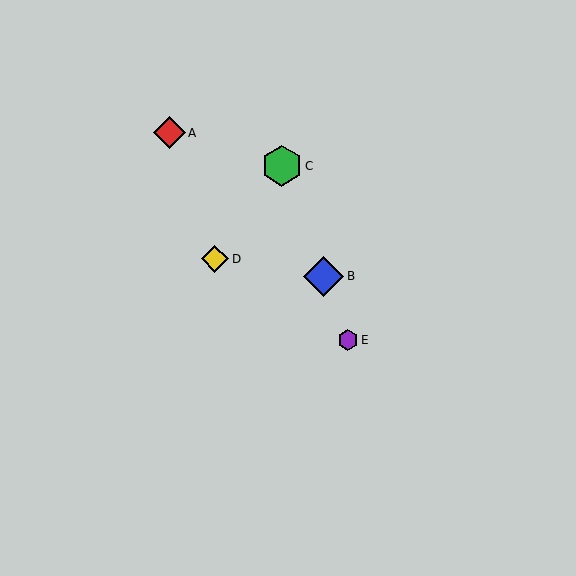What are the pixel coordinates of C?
Object C is at (282, 166).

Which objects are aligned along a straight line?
Objects B, C, E are aligned along a straight line.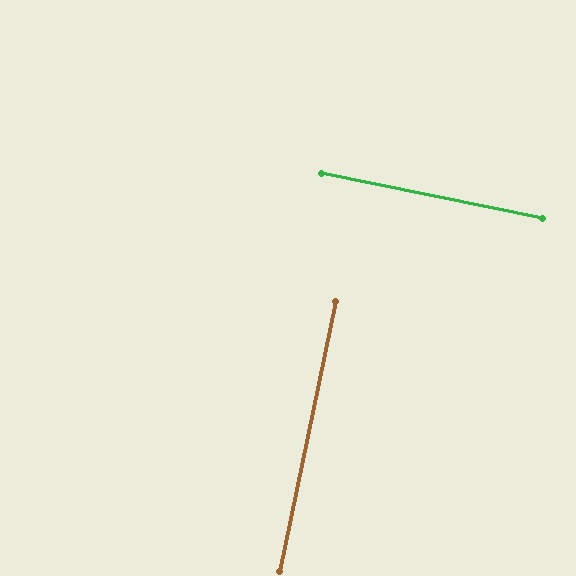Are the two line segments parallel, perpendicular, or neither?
Perpendicular — they meet at approximately 90°.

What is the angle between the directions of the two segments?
Approximately 90 degrees.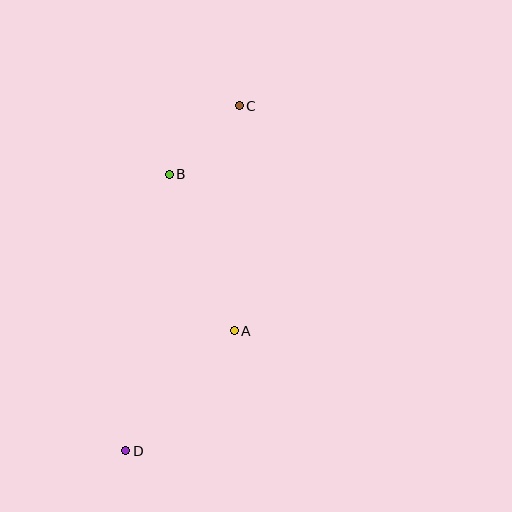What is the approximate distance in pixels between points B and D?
The distance between B and D is approximately 280 pixels.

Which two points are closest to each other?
Points B and C are closest to each other.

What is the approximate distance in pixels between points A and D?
The distance between A and D is approximately 162 pixels.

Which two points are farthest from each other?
Points C and D are farthest from each other.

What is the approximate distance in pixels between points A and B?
The distance between A and B is approximately 169 pixels.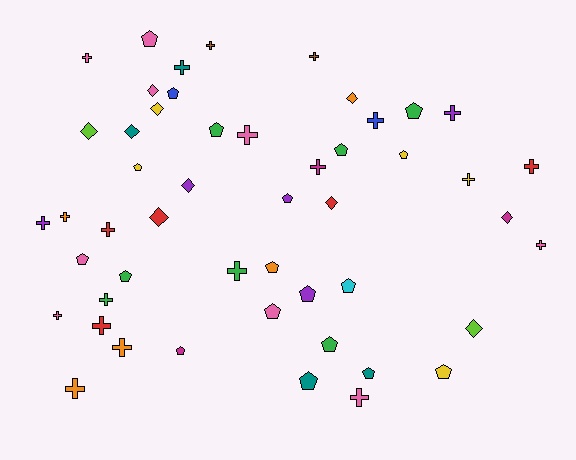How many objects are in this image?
There are 50 objects.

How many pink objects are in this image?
There are 9 pink objects.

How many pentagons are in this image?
There are 19 pentagons.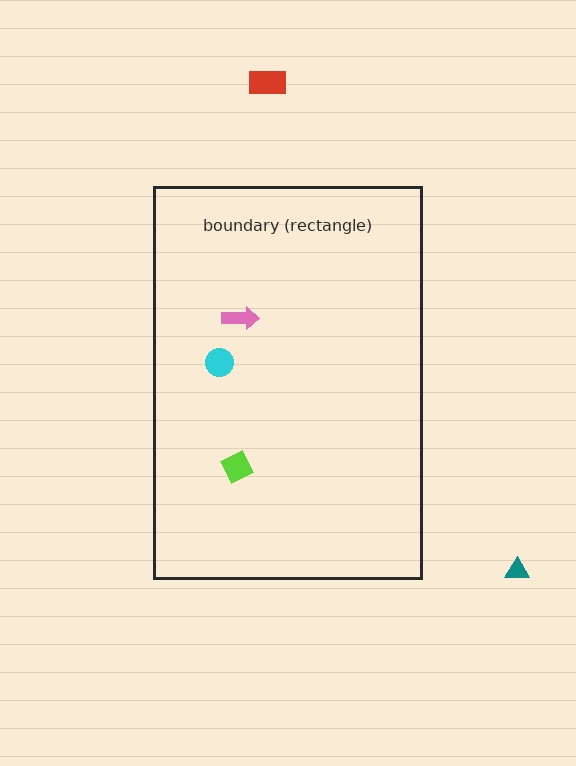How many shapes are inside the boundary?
3 inside, 2 outside.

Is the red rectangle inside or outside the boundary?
Outside.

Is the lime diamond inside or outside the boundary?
Inside.